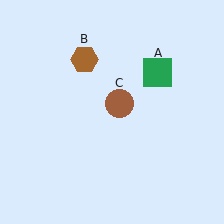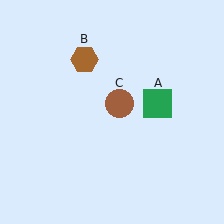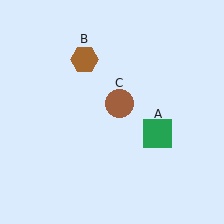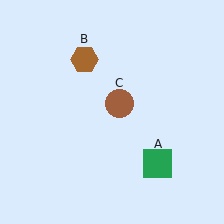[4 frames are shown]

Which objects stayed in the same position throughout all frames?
Brown hexagon (object B) and brown circle (object C) remained stationary.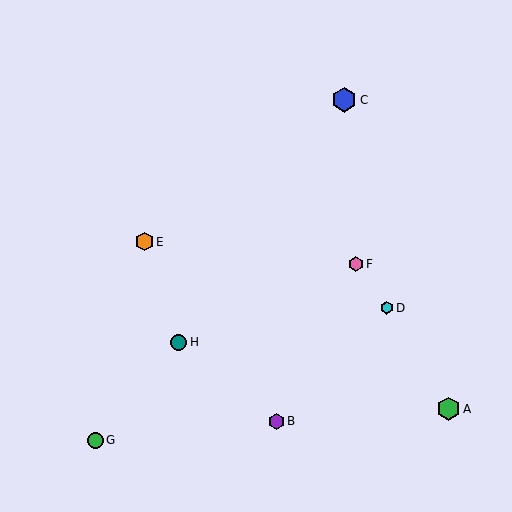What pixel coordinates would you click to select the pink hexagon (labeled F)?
Click at (356, 264) to select the pink hexagon F.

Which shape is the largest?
The blue hexagon (labeled C) is the largest.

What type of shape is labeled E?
Shape E is an orange hexagon.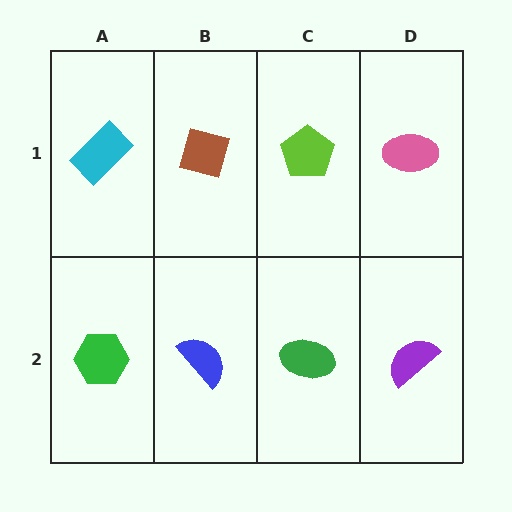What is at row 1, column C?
A lime pentagon.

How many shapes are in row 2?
4 shapes.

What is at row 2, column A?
A green hexagon.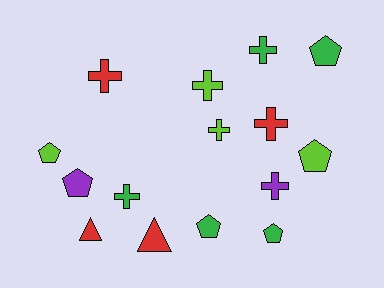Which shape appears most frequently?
Cross, with 7 objects.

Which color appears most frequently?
Green, with 5 objects.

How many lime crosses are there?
There are 2 lime crosses.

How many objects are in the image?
There are 15 objects.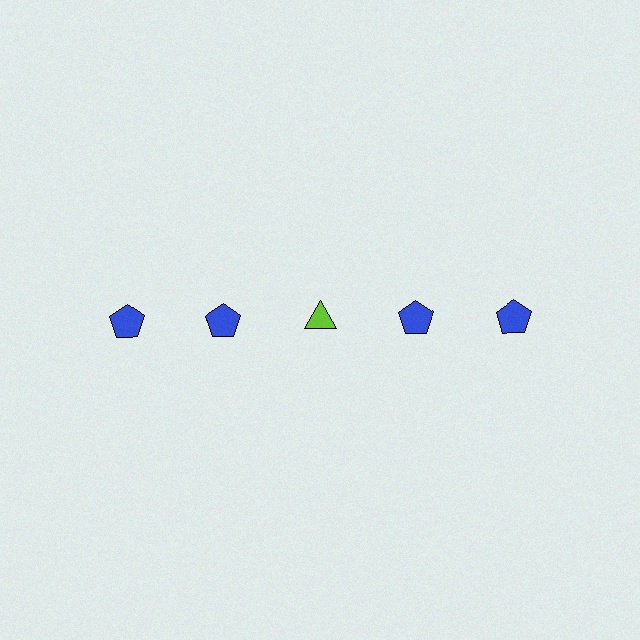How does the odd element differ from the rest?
It differs in both color (lime instead of blue) and shape (triangle instead of pentagon).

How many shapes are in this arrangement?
There are 5 shapes arranged in a grid pattern.